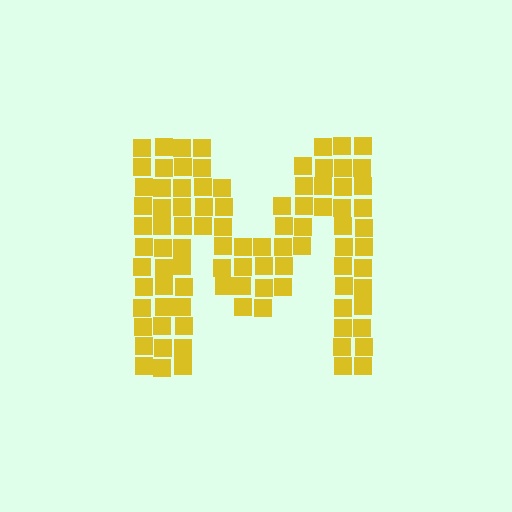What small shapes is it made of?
It is made of small squares.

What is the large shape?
The large shape is the letter M.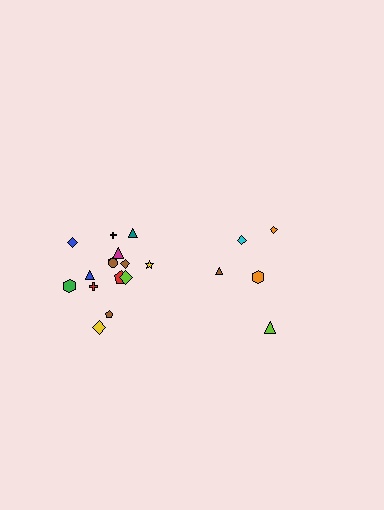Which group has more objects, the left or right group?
The left group.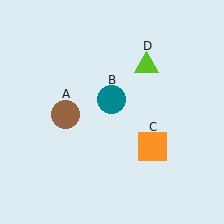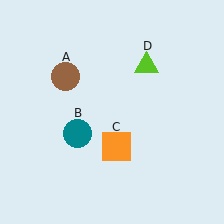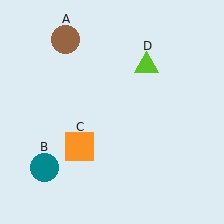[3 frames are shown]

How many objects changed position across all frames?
3 objects changed position: brown circle (object A), teal circle (object B), orange square (object C).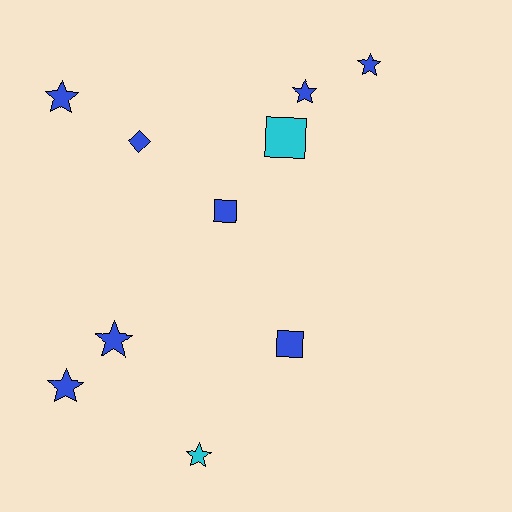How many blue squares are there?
There are 2 blue squares.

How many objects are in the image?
There are 10 objects.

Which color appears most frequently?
Blue, with 8 objects.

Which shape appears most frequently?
Star, with 6 objects.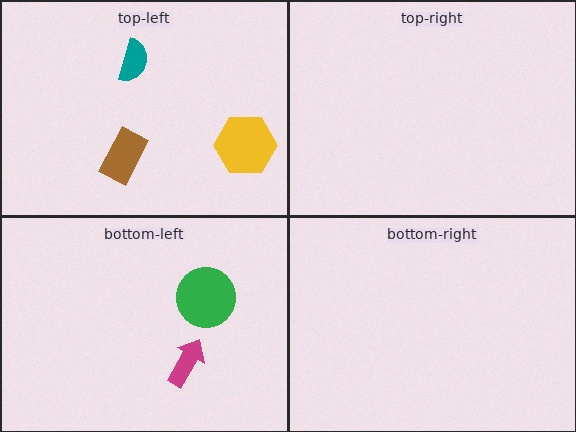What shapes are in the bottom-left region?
The magenta arrow, the green circle.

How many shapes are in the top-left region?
3.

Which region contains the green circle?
The bottom-left region.